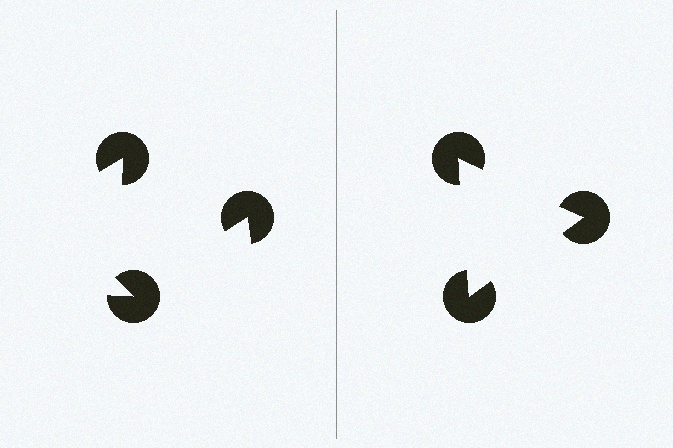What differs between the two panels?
The pac-man discs are positioned identically on both sides; only the wedge orientations differ. On the right they align to a triangle; on the left they are misaligned.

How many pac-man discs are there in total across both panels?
6 — 3 on each side.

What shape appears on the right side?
An illusory triangle.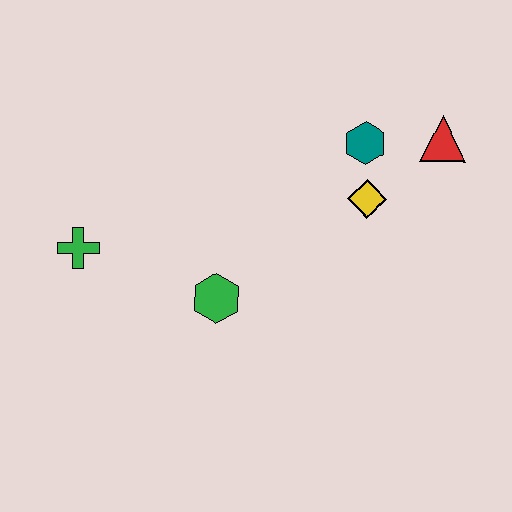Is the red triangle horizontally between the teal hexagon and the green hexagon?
No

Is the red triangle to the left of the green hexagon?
No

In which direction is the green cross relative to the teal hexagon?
The green cross is to the left of the teal hexagon.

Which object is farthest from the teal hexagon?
The green cross is farthest from the teal hexagon.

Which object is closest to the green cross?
The green hexagon is closest to the green cross.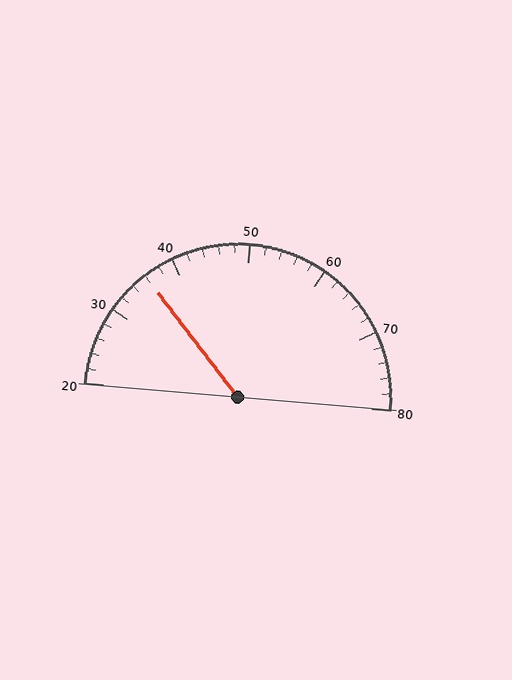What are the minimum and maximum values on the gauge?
The gauge ranges from 20 to 80.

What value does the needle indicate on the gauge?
The needle indicates approximately 36.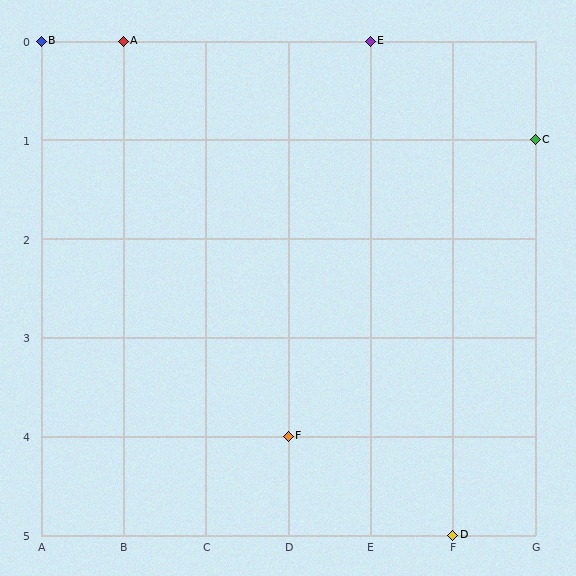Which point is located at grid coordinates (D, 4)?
Point F is at (D, 4).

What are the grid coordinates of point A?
Point A is at grid coordinates (B, 0).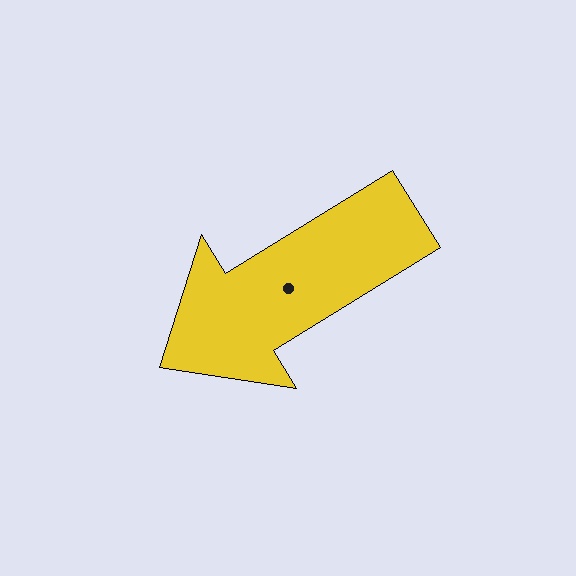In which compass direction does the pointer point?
Southwest.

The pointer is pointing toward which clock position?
Roughly 8 o'clock.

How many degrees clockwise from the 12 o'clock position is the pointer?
Approximately 238 degrees.